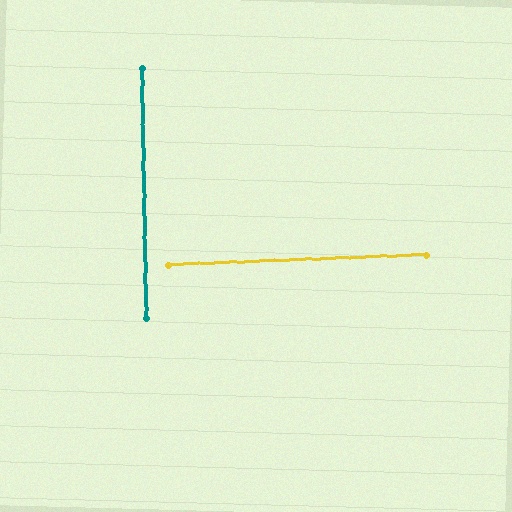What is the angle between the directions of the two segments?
Approximately 89 degrees.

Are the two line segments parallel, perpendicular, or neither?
Perpendicular — they meet at approximately 89°.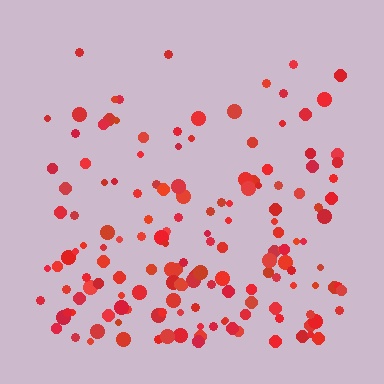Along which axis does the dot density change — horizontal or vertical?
Vertical.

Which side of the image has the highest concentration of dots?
The bottom.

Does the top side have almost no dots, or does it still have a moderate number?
Still a moderate number, just noticeably fewer than the bottom.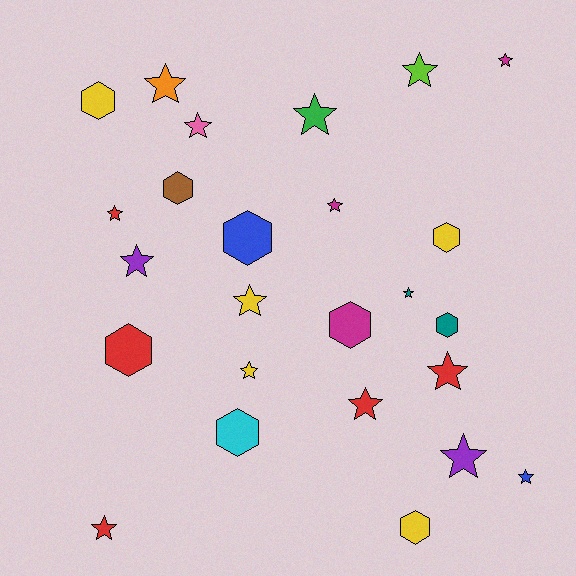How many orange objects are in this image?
There is 1 orange object.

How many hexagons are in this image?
There are 9 hexagons.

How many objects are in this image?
There are 25 objects.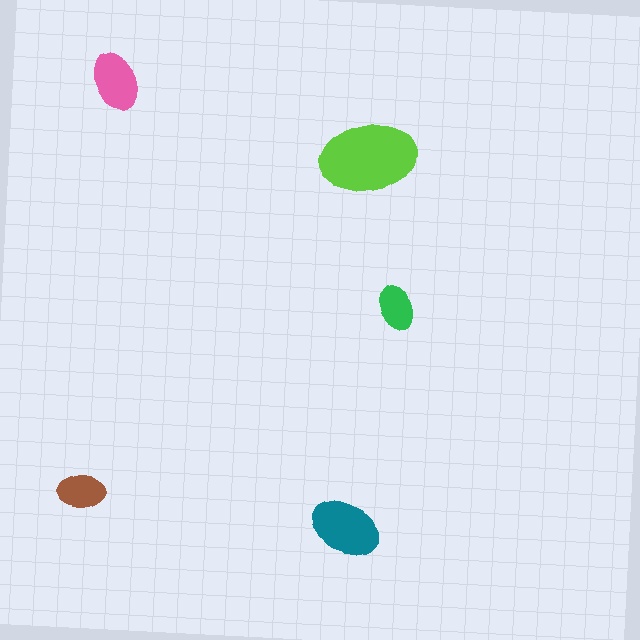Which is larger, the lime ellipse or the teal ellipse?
The lime one.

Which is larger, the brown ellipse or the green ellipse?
The brown one.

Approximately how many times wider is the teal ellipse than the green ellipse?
About 1.5 times wider.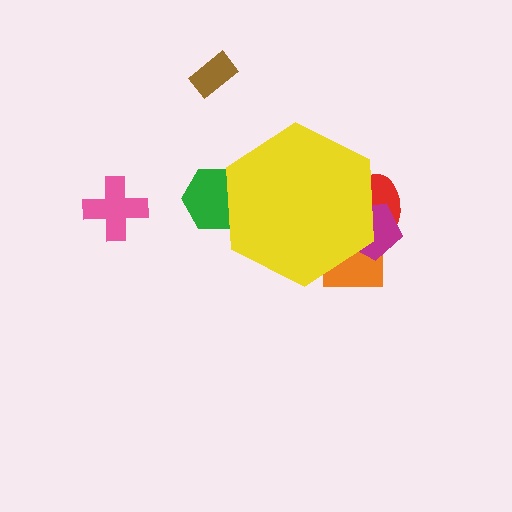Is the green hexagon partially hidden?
Yes, the green hexagon is partially hidden behind the yellow hexagon.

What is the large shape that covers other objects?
A yellow hexagon.